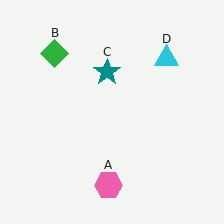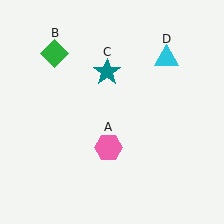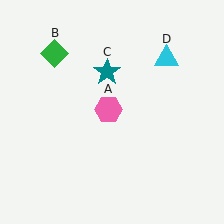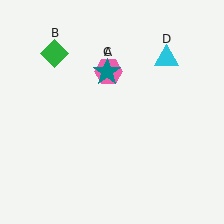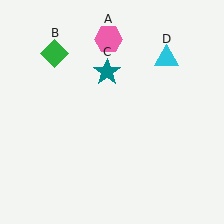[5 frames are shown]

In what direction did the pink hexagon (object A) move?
The pink hexagon (object A) moved up.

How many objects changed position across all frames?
1 object changed position: pink hexagon (object A).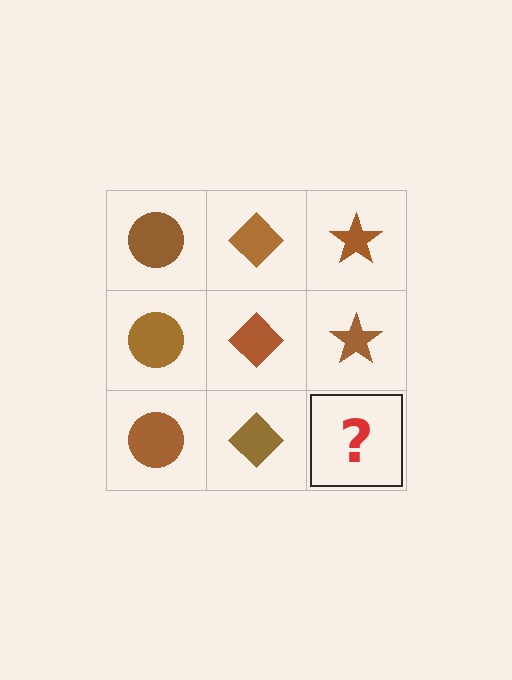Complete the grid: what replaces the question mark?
The question mark should be replaced with a brown star.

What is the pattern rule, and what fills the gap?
The rule is that each column has a consistent shape. The gap should be filled with a brown star.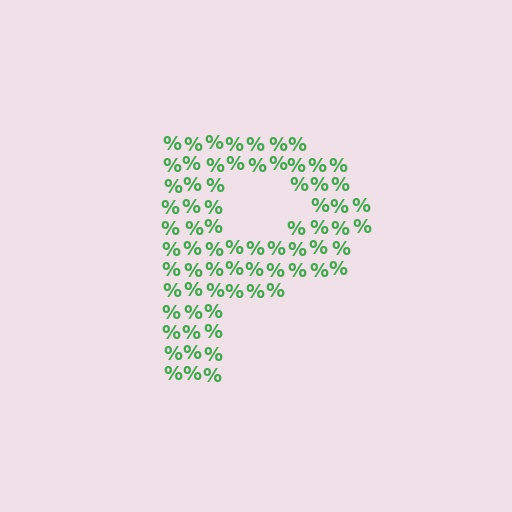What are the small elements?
The small elements are percent signs.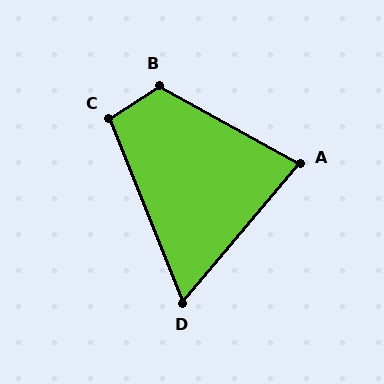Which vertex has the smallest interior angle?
D, at approximately 62 degrees.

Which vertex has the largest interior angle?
B, at approximately 118 degrees.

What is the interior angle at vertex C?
Approximately 101 degrees (obtuse).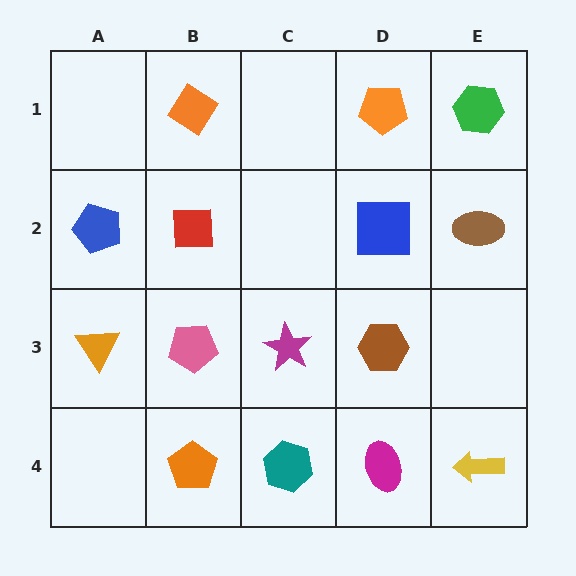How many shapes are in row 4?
4 shapes.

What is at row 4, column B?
An orange pentagon.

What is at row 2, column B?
A red square.